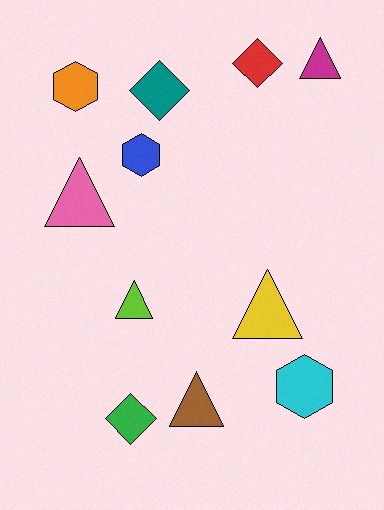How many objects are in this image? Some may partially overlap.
There are 11 objects.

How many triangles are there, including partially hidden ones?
There are 5 triangles.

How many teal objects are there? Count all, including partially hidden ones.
There is 1 teal object.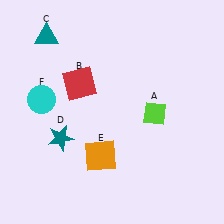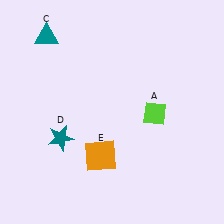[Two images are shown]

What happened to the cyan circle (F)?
The cyan circle (F) was removed in Image 2. It was in the top-left area of Image 1.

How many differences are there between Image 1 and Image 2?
There are 2 differences between the two images.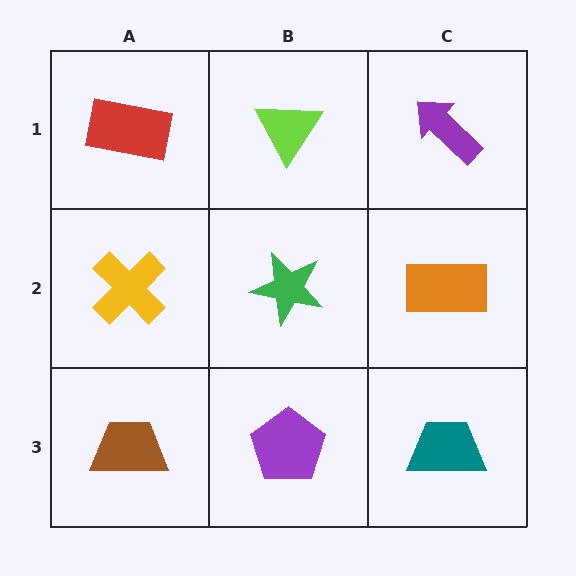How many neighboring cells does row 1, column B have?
3.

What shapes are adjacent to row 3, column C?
An orange rectangle (row 2, column C), a purple pentagon (row 3, column B).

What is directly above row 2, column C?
A purple arrow.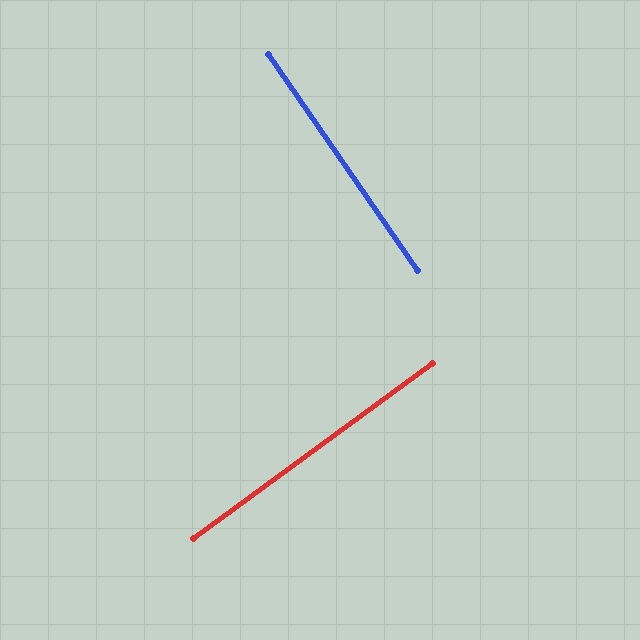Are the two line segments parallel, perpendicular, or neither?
Perpendicular — they meet at approximately 89°.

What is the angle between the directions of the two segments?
Approximately 89 degrees.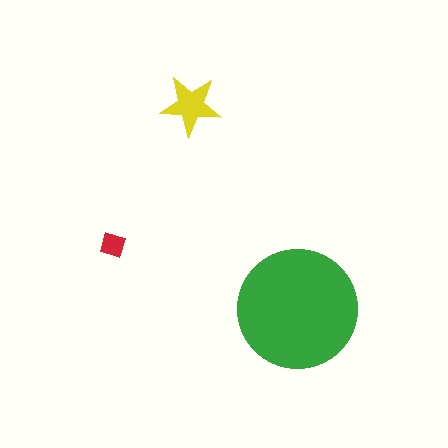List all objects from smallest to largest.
The red diamond, the yellow star, the green circle.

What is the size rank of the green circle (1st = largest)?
1st.